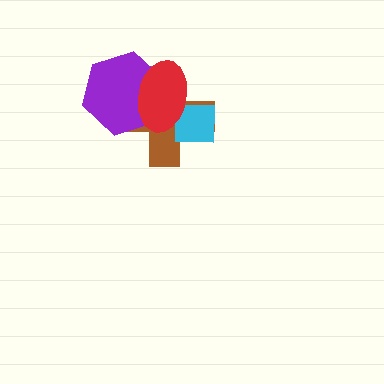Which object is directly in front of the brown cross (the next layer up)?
The cyan square is directly in front of the brown cross.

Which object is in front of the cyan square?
The red ellipse is in front of the cyan square.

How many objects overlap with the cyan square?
2 objects overlap with the cyan square.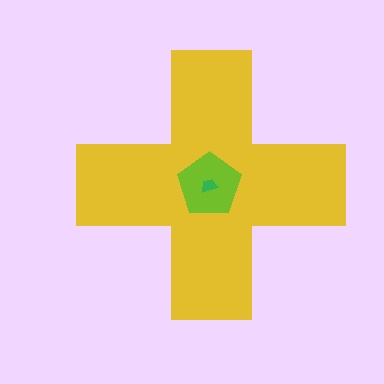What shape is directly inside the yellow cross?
The lime pentagon.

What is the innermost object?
The green trapezoid.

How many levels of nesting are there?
3.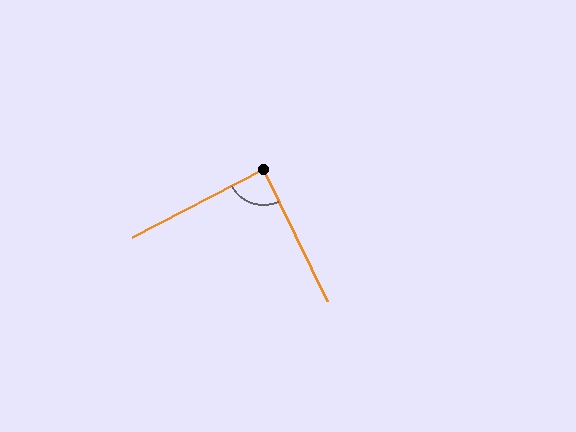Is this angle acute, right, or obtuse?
It is approximately a right angle.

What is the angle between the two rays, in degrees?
Approximately 89 degrees.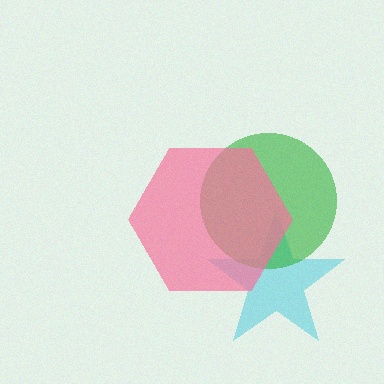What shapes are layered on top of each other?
The layered shapes are: a cyan star, a green circle, a pink hexagon.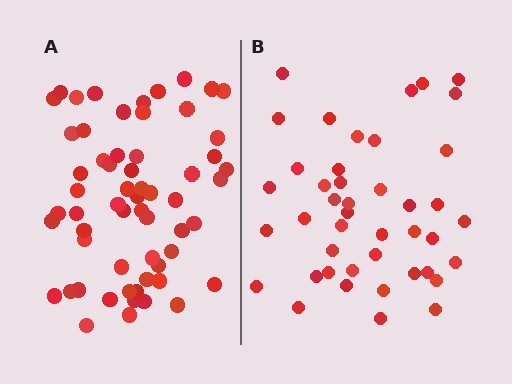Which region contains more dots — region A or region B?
Region A (the left region) has more dots.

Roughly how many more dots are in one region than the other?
Region A has approximately 15 more dots than region B.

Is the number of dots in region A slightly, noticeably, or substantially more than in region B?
Region A has noticeably more, but not dramatically so. The ratio is roughly 1.4 to 1.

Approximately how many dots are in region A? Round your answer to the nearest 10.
About 60 dots.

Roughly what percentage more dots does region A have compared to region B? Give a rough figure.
About 40% more.